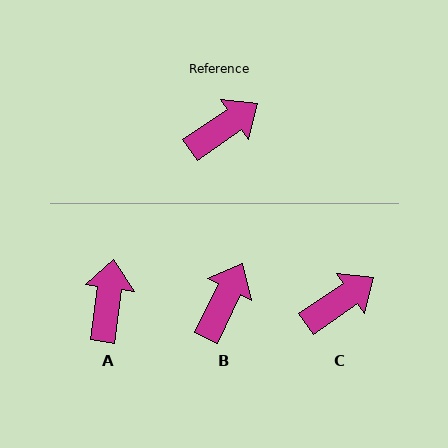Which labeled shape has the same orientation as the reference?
C.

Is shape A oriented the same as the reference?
No, it is off by about 48 degrees.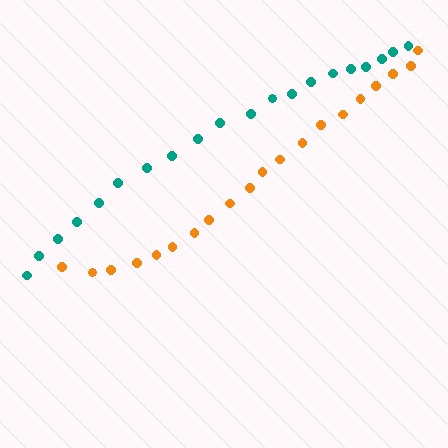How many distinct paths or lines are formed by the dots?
There are 2 distinct paths.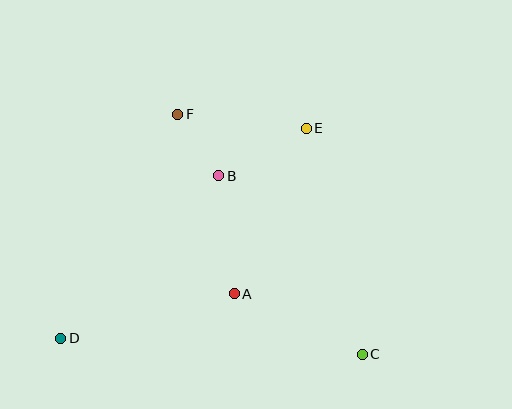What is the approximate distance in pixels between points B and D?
The distance between B and D is approximately 226 pixels.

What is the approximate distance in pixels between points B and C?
The distance between B and C is approximately 229 pixels.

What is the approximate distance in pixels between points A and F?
The distance between A and F is approximately 188 pixels.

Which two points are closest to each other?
Points B and F are closest to each other.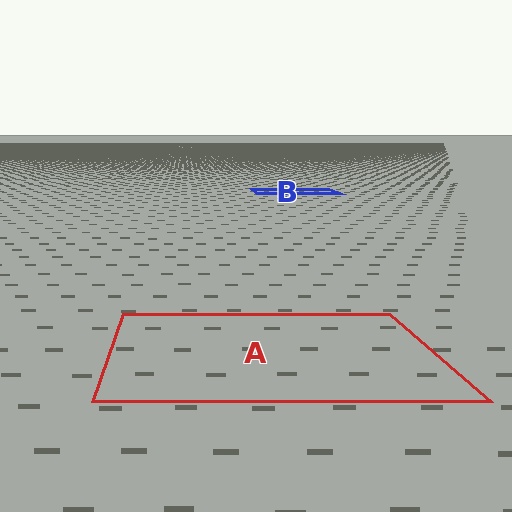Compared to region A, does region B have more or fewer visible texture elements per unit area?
Region B has more texture elements per unit area — they are packed more densely because it is farther away.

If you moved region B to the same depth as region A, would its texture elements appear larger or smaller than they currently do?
They would appear larger. At a closer depth, the same texture elements are projected at a bigger on-screen size.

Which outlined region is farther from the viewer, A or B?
Region B is farther from the viewer — the texture elements inside it appear smaller and more densely packed.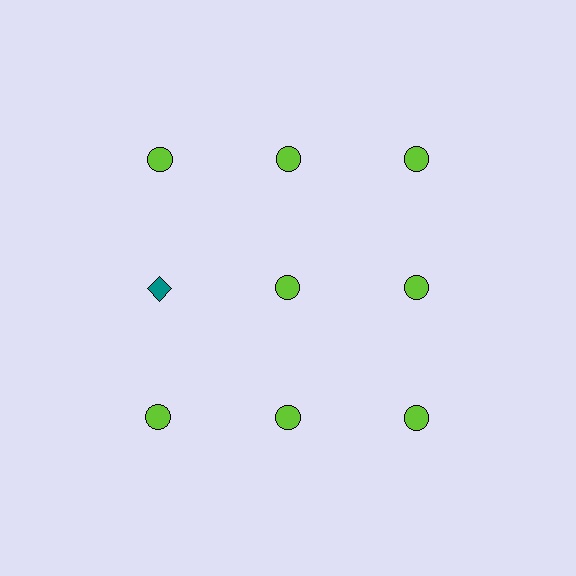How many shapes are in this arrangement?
There are 9 shapes arranged in a grid pattern.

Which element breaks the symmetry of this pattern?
The teal diamond in the second row, leftmost column breaks the symmetry. All other shapes are lime circles.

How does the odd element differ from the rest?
It differs in both color (teal instead of lime) and shape (diamond instead of circle).